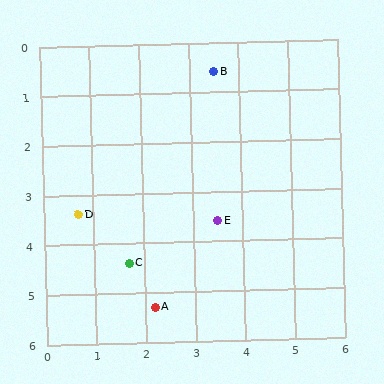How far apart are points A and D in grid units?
Points A and D are about 2.4 grid units apart.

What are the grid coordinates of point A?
Point A is at approximately (2.2, 5.3).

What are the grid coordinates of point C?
Point C is at approximately (1.7, 4.4).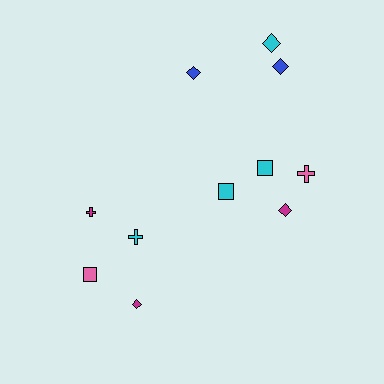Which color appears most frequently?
Cyan, with 4 objects.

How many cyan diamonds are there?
There is 1 cyan diamond.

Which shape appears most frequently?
Diamond, with 5 objects.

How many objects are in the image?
There are 11 objects.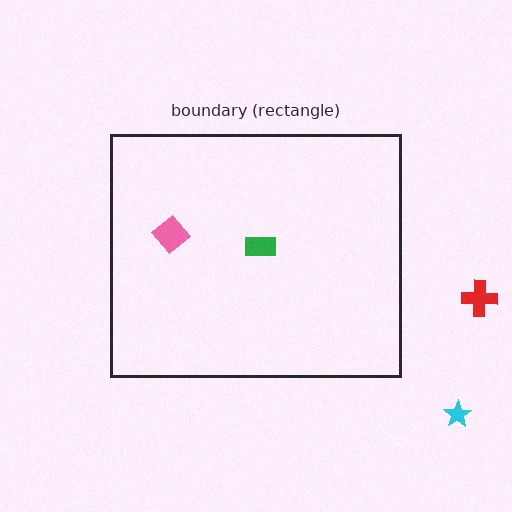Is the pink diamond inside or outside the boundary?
Inside.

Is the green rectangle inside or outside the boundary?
Inside.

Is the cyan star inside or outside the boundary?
Outside.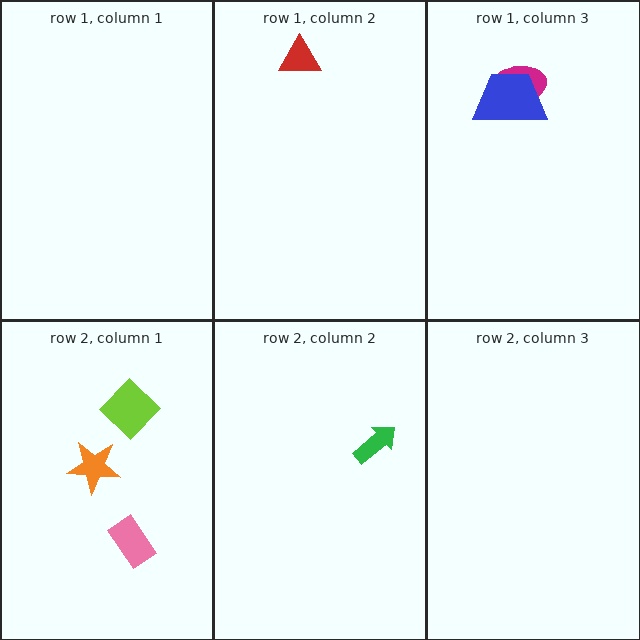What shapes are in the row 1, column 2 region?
The red triangle.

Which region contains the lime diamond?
The row 2, column 1 region.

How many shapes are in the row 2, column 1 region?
3.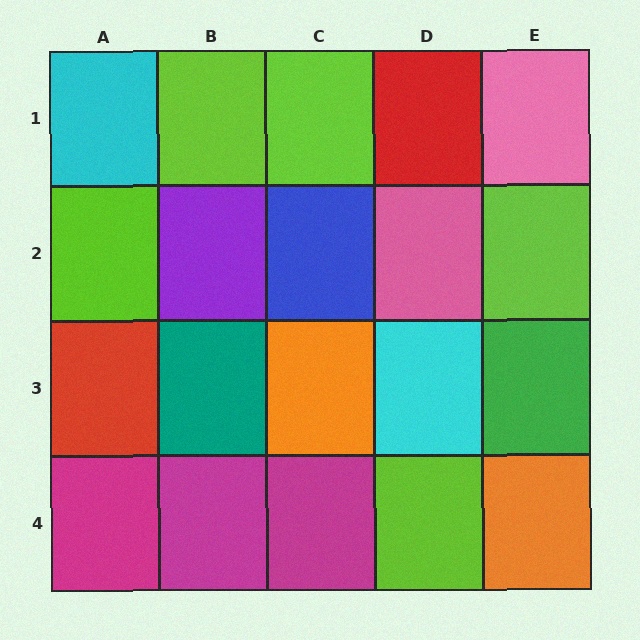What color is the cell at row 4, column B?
Magenta.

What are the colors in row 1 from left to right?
Cyan, lime, lime, red, pink.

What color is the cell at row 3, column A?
Red.